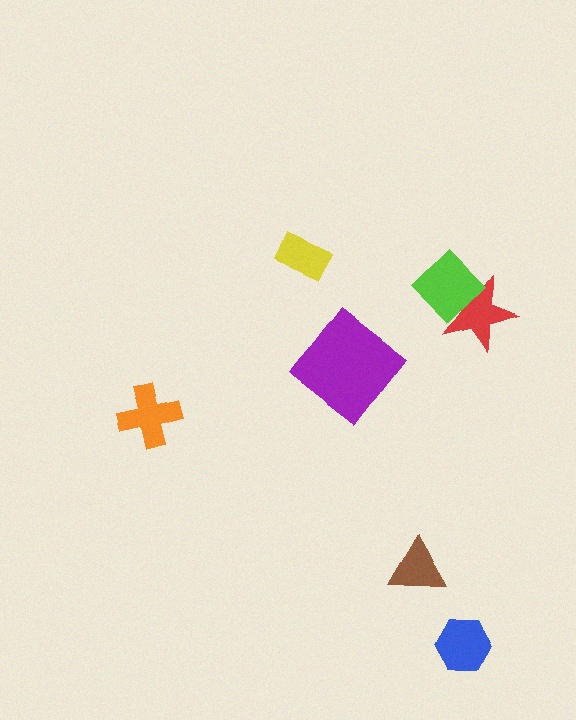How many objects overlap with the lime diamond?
1 object overlaps with the lime diamond.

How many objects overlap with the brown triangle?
0 objects overlap with the brown triangle.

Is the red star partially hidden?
Yes, it is partially covered by another shape.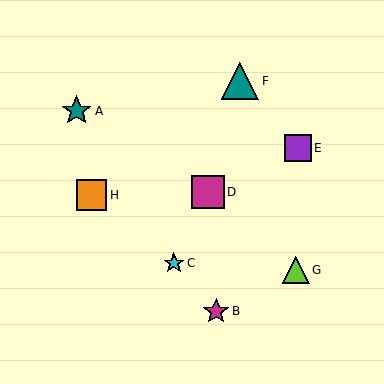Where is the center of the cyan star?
The center of the cyan star is at (174, 263).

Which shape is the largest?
The teal triangle (labeled F) is the largest.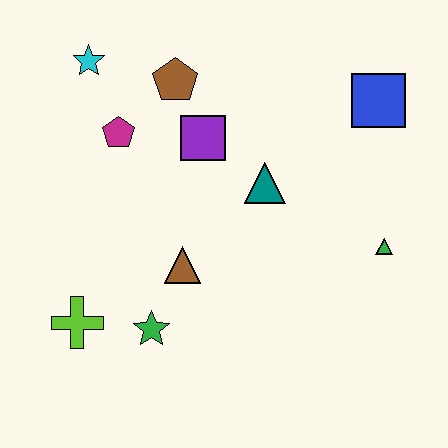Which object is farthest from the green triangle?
The cyan star is farthest from the green triangle.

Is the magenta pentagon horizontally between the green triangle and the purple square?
No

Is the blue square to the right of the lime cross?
Yes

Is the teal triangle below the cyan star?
Yes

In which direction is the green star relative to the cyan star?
The green star is below the cyan star.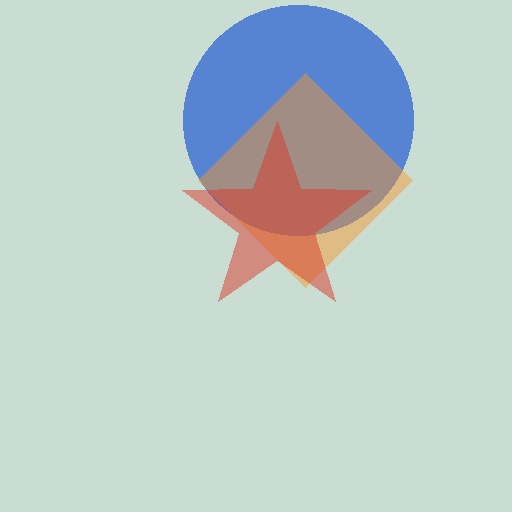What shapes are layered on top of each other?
The layered shapes are: a blue circle, an orange diamond, a red star.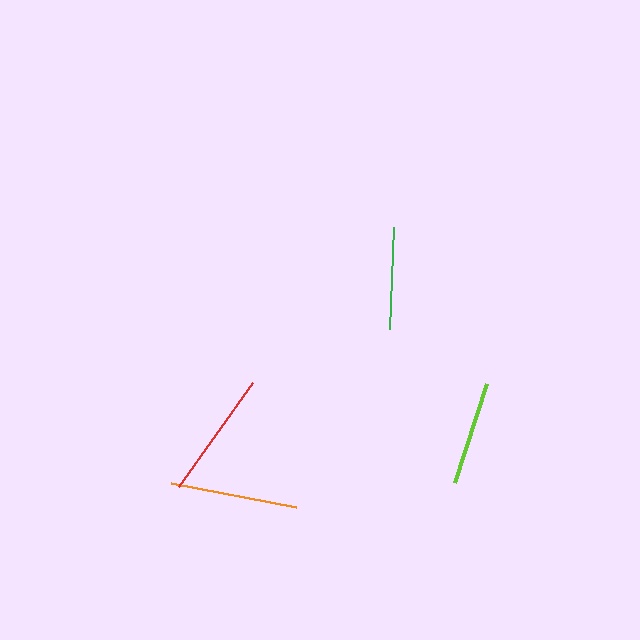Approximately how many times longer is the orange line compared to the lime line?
The orange line is approximately 1.2 times the length of the lime line.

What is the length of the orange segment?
The orange segment is approximately 127 pixels long.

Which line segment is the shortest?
The green line is the shortest at approximately 102 pixels.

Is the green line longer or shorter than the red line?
The red line is longer than the green line.